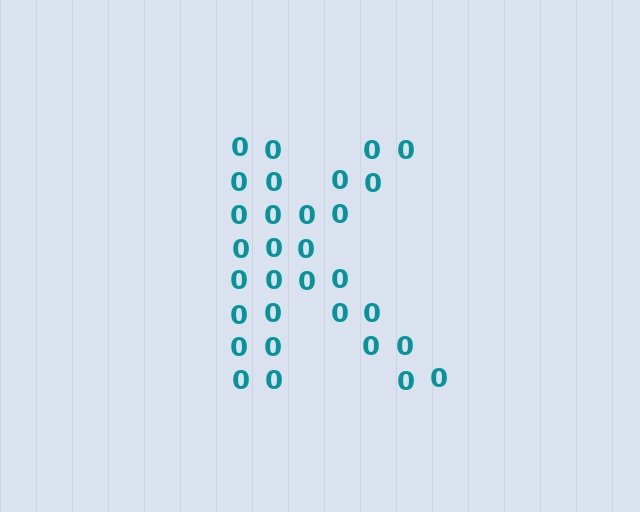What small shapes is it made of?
It is made of small digit 0's.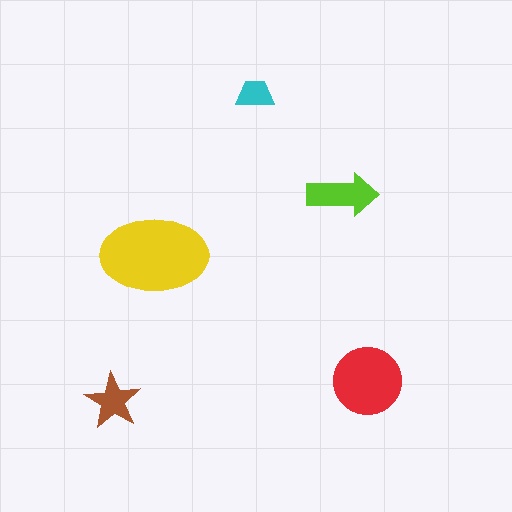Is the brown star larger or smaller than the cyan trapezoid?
Larger.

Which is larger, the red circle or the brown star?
The red circle.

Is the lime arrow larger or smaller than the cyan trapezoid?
Larger.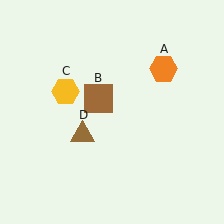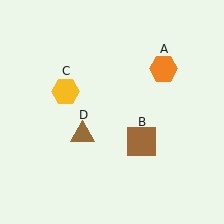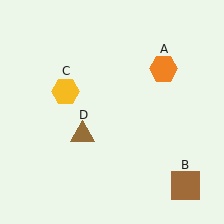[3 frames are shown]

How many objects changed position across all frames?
1 object changed position: brown square (object B).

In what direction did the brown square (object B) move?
The brown square (object B) moved down and to the right.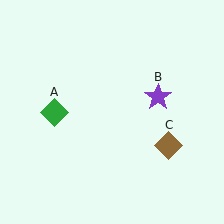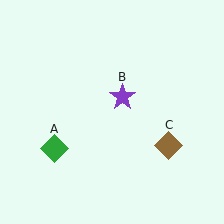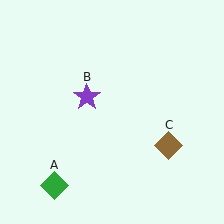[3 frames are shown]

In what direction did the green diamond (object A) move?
The green diamond (object A) moved down.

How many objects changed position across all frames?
2 objects changed position: green diamond (object A), purple star (object B).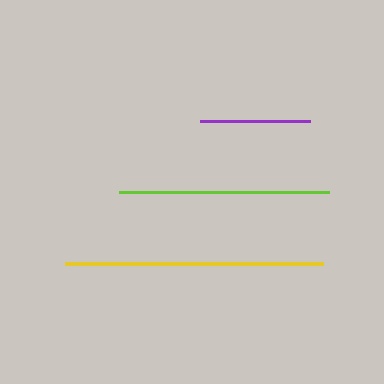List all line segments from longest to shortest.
From longest to shortest: yellow, lime, purple.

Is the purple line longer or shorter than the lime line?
The lime line is longer than the purple line.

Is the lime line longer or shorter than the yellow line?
The yellow line is longer than the lime line.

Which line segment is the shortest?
The purple line is the shortest at approximately 110 pixels.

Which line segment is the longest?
The yellow line is the longest at approximately 259 pixels.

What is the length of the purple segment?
The purple segment is approximately 110 pixels long.